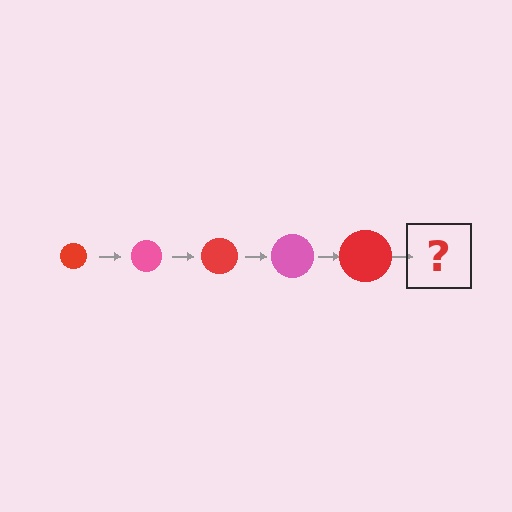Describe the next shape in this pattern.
It should be a pink circle, larger than the previous one.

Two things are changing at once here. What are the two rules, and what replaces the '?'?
The two rules are that the circle grows larger each step and the color cycles through red and pink. The '?' should be a pink circle, larger than the previous one.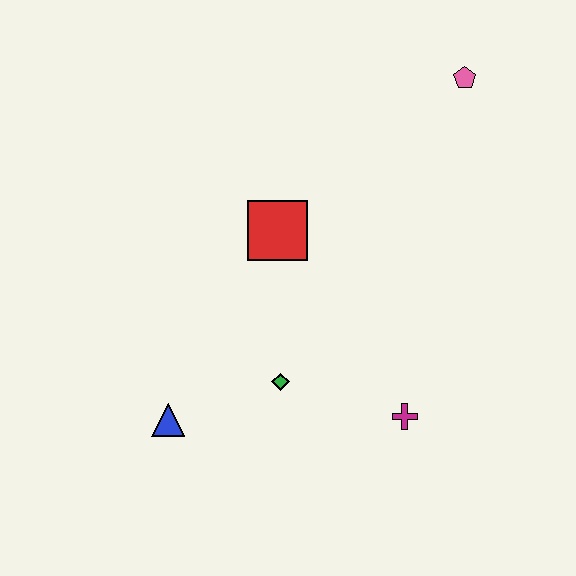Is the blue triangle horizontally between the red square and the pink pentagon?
No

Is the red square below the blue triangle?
No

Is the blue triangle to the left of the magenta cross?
Yes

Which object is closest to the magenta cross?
The green diamond is closest to the magenta cross.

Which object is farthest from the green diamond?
The pink pentagon is farthest from the green diamond.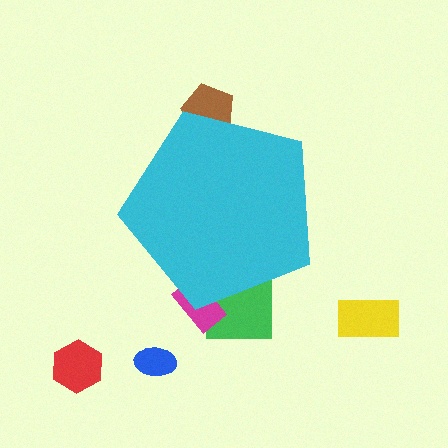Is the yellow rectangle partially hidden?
No, the yellow rectangle is fully visible.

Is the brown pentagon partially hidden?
Yes, the brown pentagon is partially hidden behind the cyan pentagon.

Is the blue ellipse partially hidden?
No, the blue ellipse is fully visible.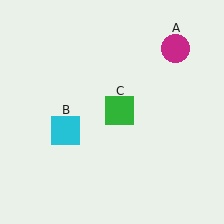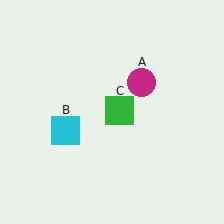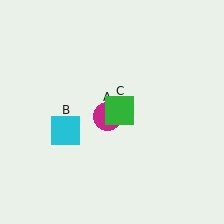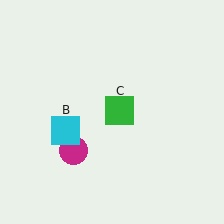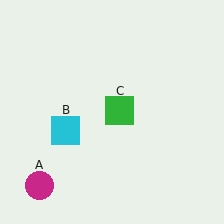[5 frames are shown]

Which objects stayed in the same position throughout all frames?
Cyan square (object B) and green square (object C) remained stationary.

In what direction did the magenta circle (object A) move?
The magenta circle (object A) moved down and to the left.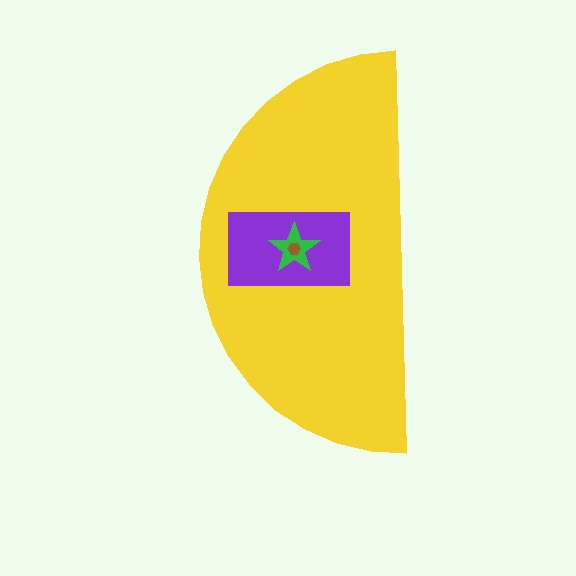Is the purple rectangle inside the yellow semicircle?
Yes.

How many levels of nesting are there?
4.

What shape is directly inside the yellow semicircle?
The purple rectangle.